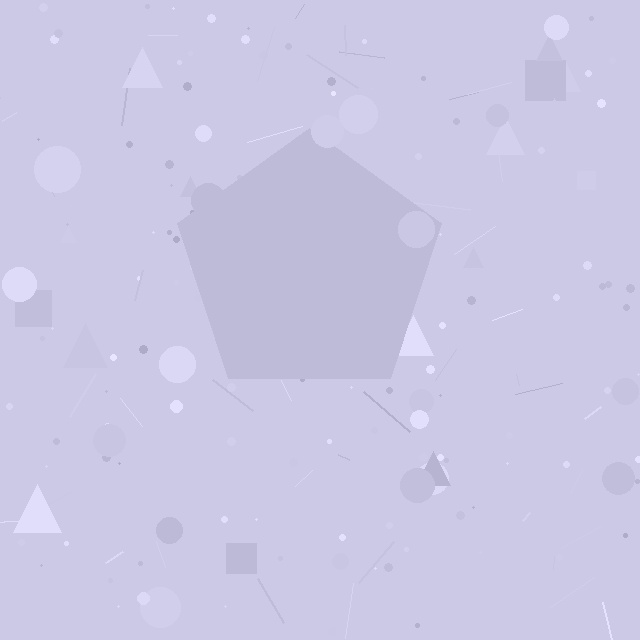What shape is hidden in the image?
A pentagon is hidden in the image.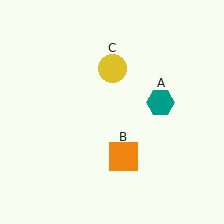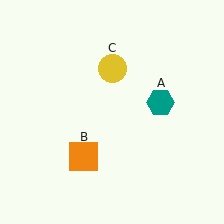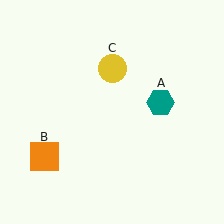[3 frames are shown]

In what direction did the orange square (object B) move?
The orange square (object B) moved left.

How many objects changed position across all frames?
1 object changed position: orange square (object B).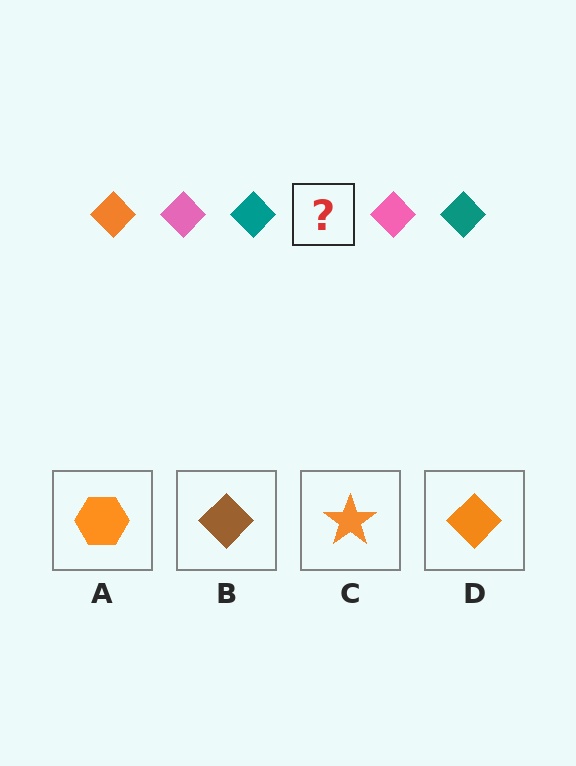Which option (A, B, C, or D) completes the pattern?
D.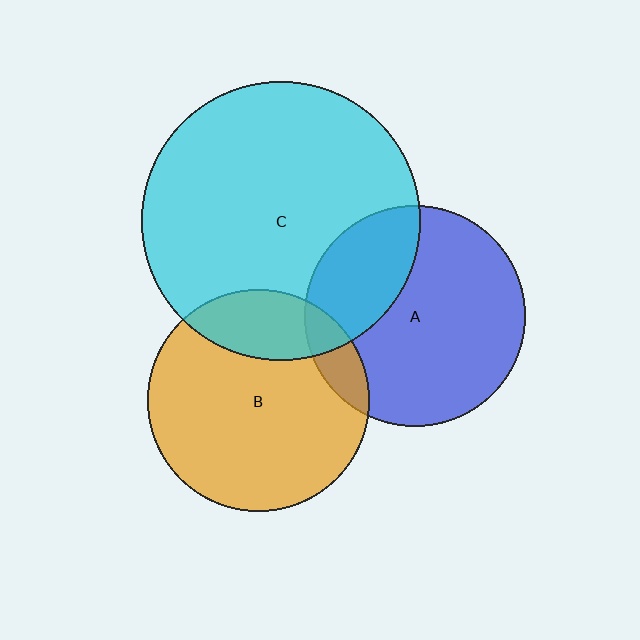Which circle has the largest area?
Circle C (cyan).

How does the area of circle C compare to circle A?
Approximately 1.6 times.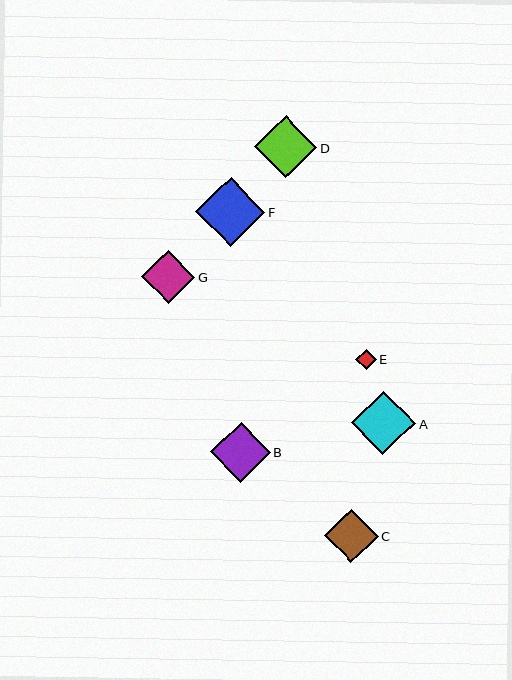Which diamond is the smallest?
Diamond E is the smallest with a size of approximately 20 pixels.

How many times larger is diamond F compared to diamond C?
Diamond F is approximately 1.3 times the size of diamond C.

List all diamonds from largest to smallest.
From largest to smallest: F, A, D, B, C, G, E.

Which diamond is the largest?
Diamond F is the largest with a size of approximately 69 pixels.